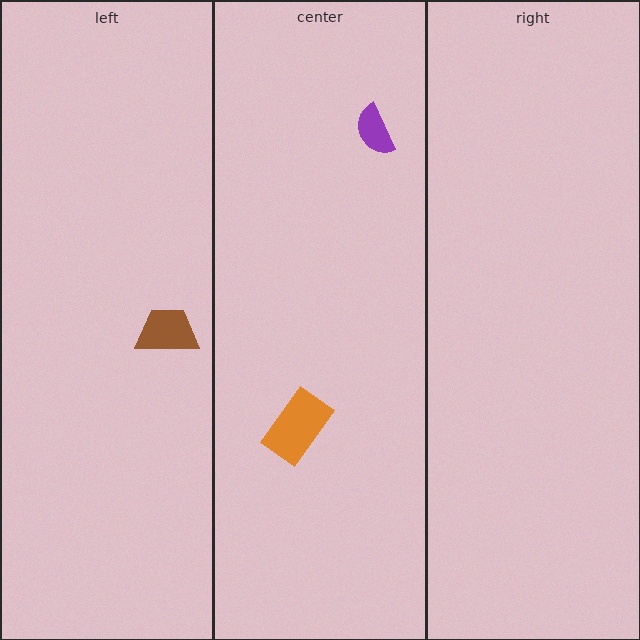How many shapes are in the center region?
2.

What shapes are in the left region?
The brown trapezoid.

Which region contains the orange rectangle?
The center region.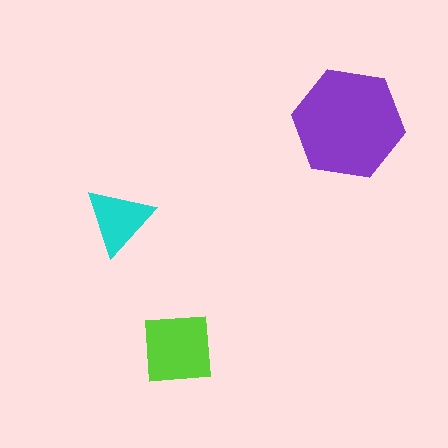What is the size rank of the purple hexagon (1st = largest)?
1st.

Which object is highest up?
The purple hexagon is topmost.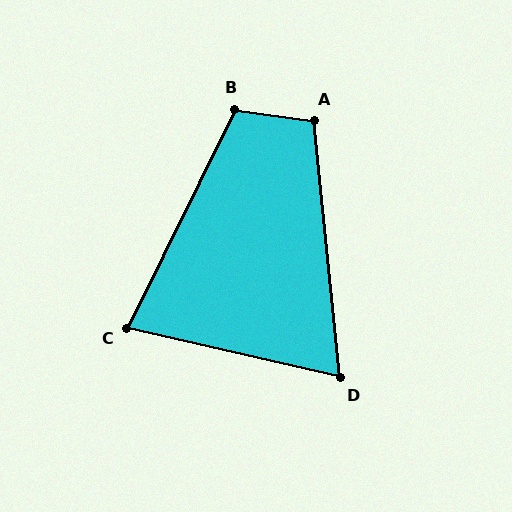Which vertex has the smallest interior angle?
D, at approximately 71 degrees.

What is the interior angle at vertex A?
Approximately 103 degrees (obtuse).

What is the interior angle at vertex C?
Approximately 77 degrees (acute).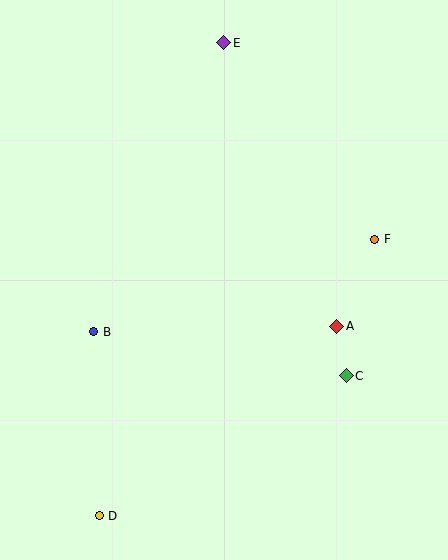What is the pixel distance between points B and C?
The distance between B and C is 256 pixels.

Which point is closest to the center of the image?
Point A at (337, 326) is closest to the center.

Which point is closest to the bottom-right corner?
Point C is closest to the bottom-right corner.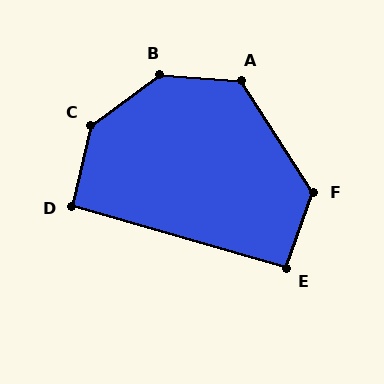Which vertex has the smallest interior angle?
D, at approximately 93 degrees.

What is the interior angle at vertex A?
Approximately 127 degrees (obtuse).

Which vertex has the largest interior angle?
B, at approximately 140 degrees.